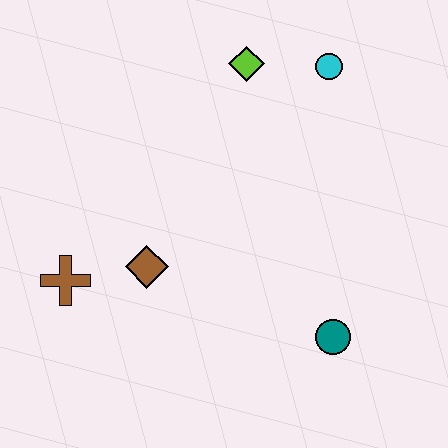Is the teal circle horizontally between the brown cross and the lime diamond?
No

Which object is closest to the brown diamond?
The brown cross is closest to the brown diamond.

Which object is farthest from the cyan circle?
The brown cross is farthest from the cyan circle.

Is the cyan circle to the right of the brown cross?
Yes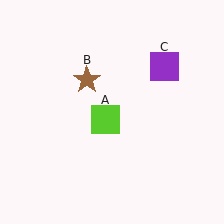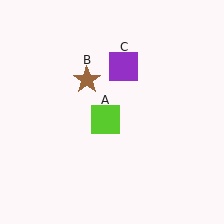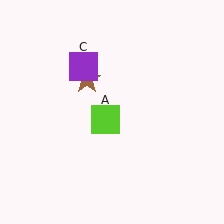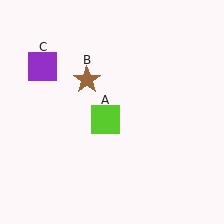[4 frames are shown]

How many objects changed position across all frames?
1 object changed position: purple square (object C).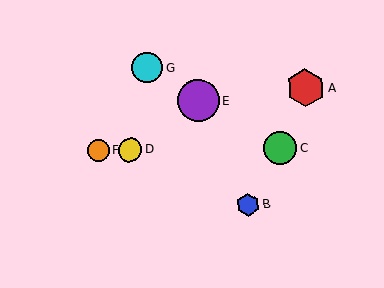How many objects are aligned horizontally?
3 objects (C, D, F) are aligned horizontally.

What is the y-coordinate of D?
Object D is at y≈150.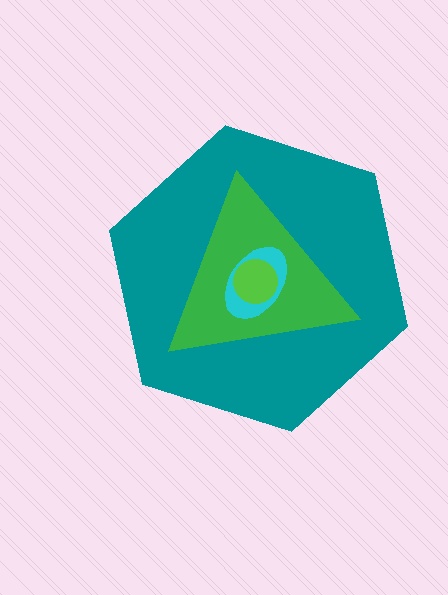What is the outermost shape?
The teal hexagon.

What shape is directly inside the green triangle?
The cyan ellipse.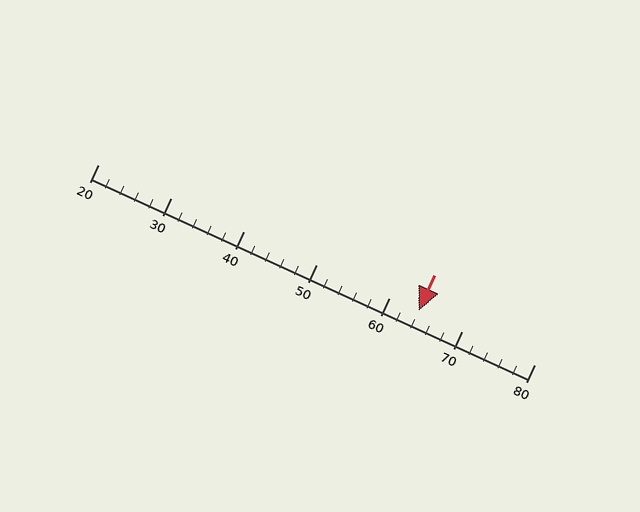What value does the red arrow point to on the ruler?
The red arrow points to approximately 64.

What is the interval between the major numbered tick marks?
The major tick marks are spaced 10 units apart.